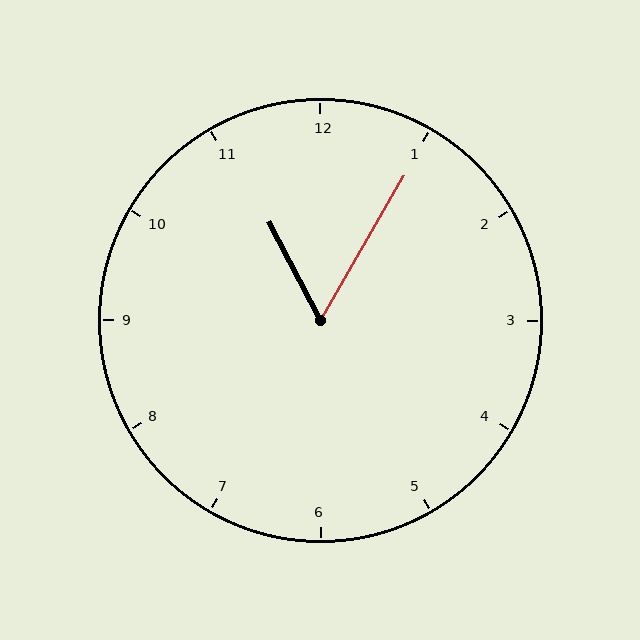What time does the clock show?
11:05.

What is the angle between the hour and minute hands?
Approximately 58 degrees.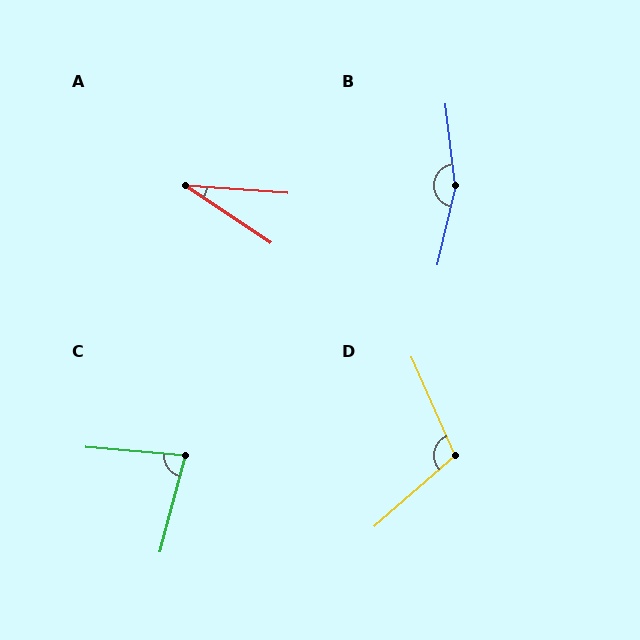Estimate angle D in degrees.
Approximately 107 degrees.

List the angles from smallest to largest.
A (29°), C (80°), D (107°), B (160°).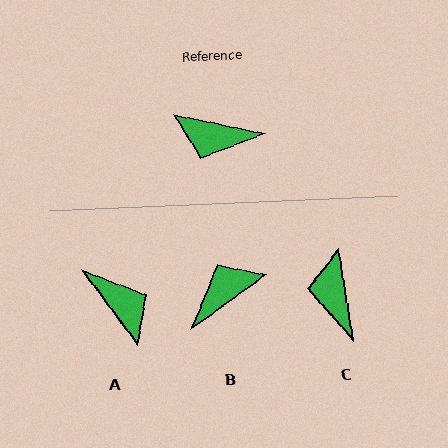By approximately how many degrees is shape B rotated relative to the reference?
Approximately 132 degrees clockwise.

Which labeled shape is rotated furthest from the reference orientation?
A, about 138 degrees away.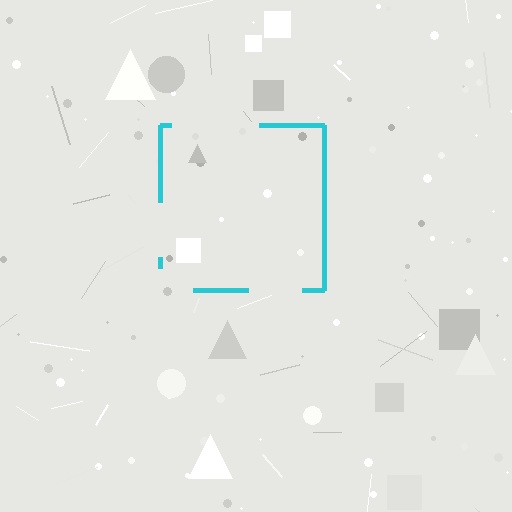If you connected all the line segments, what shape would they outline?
They would outline a square.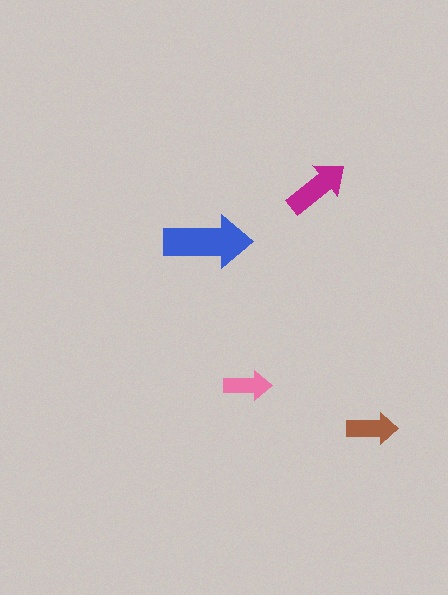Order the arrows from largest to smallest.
the blue one, the magenta one, the brown one, the pink one.